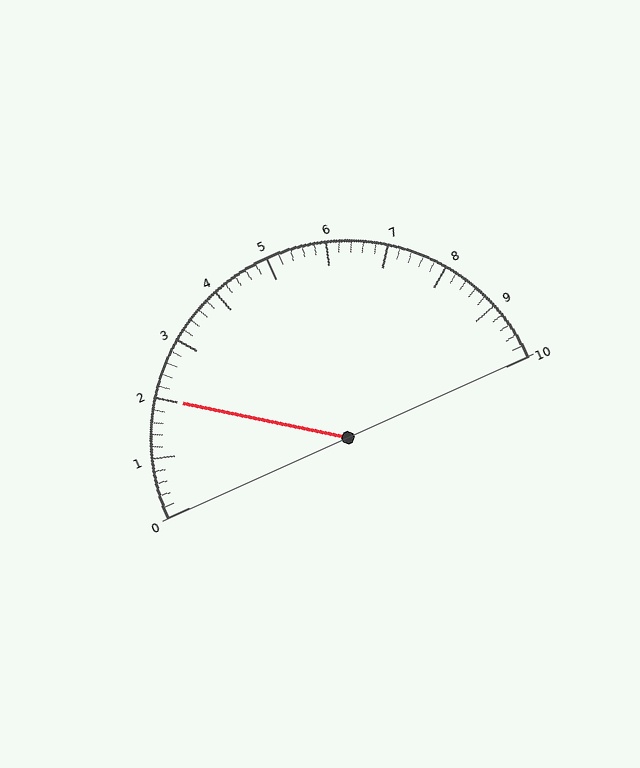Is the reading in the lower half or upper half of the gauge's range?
The reading is in the lower half of the range (0 to 10).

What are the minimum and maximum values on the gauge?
The gauge ranges from 0 to 10.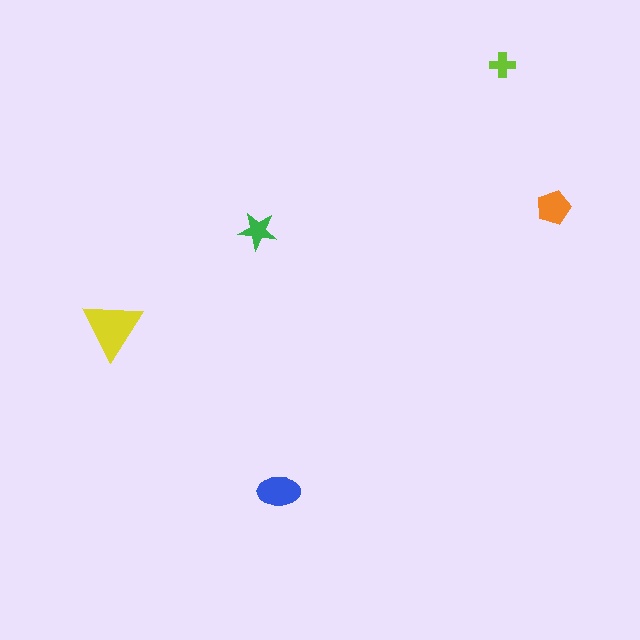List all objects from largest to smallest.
The yellow triangle, the blue ellipse, the orange pentagon, the green star, the lime cross.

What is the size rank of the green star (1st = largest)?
4th.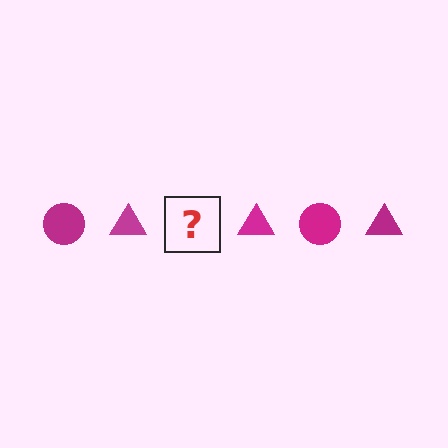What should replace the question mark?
The question mark should be replaced with a magenta circle.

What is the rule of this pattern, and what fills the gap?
The rule is that the pattern cycles through circle, triangle shapes in magenta. The gap should be filled with a magenta circle.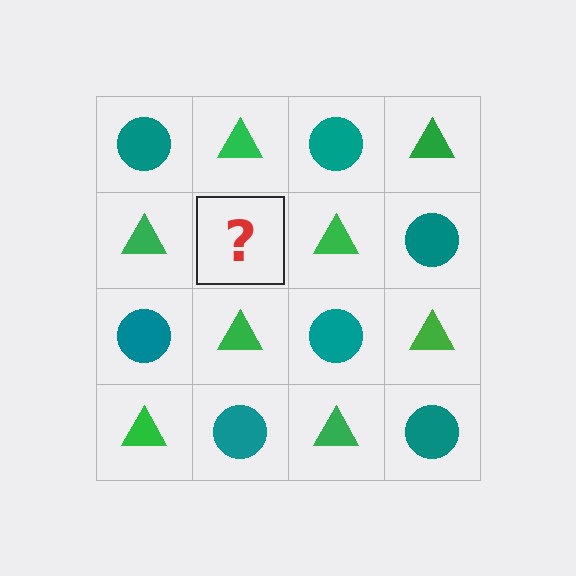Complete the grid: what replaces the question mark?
The question mark should be replaced with a teal circle.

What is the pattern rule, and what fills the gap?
The rule is that it alternates teal circle and green triangle in a checkerboard pattern. The gap should be filled with a teal circle.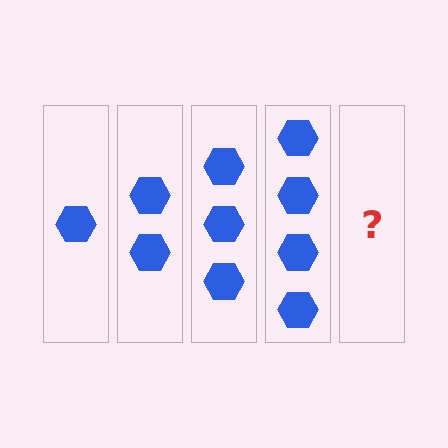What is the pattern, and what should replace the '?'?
The pattern is that each step adds one more hexagon. The '?' should be 5 hexagons.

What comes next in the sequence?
The next element should be 5 hexagons.